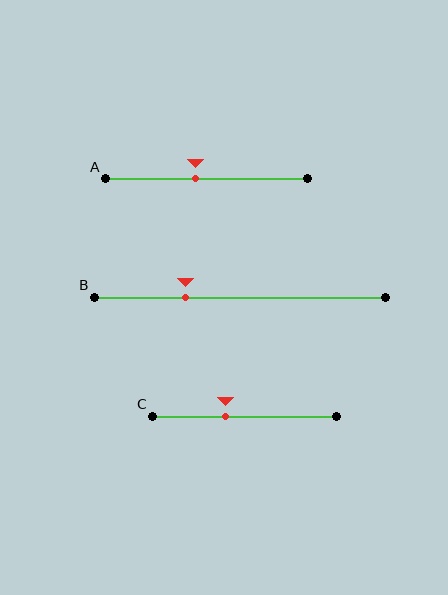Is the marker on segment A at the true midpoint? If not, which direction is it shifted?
No, the marker on segment A is shifted to the left by about 5% of the segment length.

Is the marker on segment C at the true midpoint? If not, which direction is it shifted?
No, the marker on segment C is shifted to the left by about 10% of the segment length.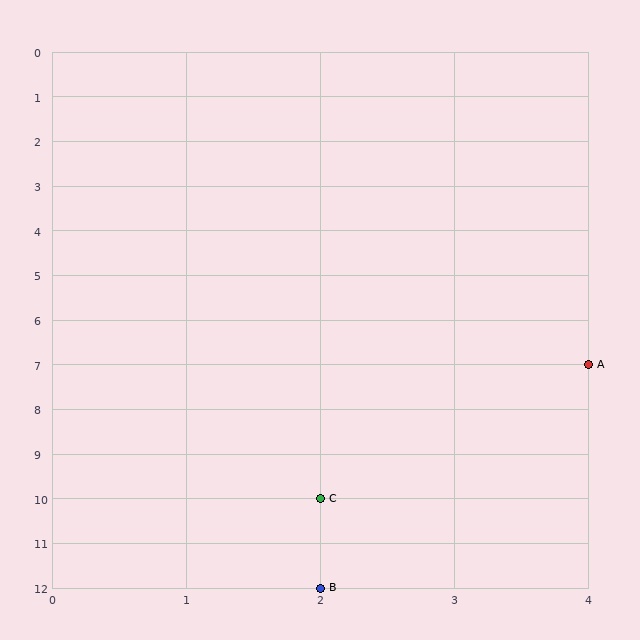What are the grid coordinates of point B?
Point B is at grid coordinates (2, 12).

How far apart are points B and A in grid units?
Points B and A are 2 columns and 5 rows apart (about 5.4 grid units diagonally).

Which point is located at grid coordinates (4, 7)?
Point A is at (4, 7).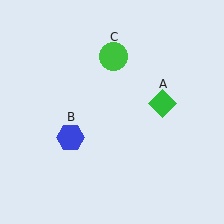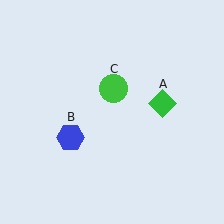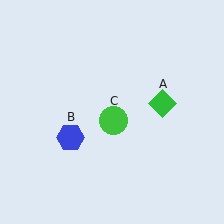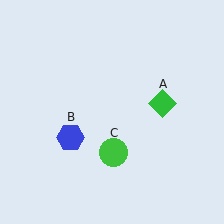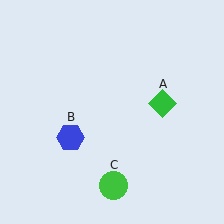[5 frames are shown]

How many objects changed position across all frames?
1 object changed position: green circle (object C).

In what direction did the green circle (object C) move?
The green circle (object C) moved down.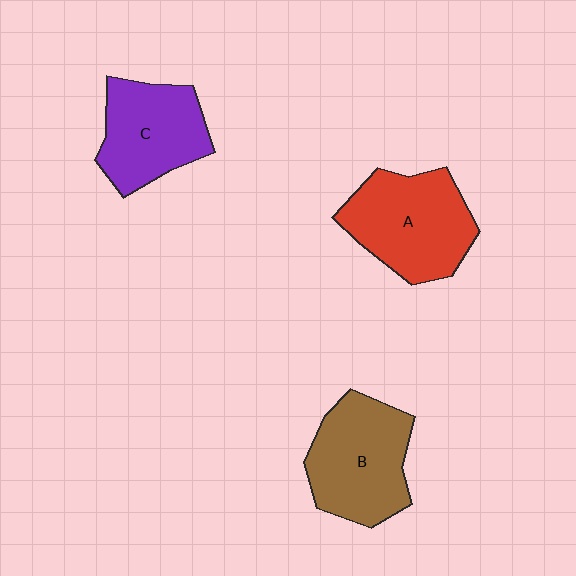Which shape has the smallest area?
Shape C (purple).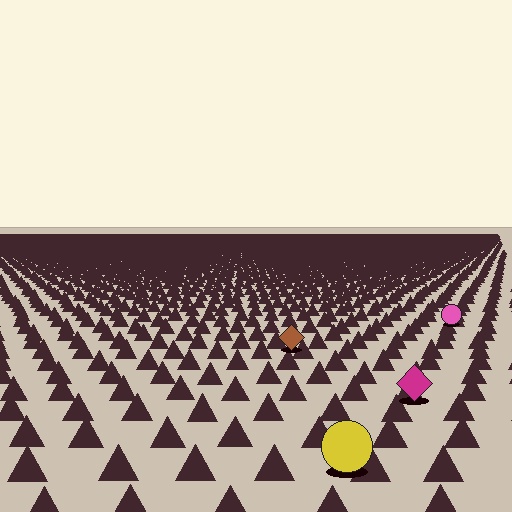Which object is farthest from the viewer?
The pink circle is farthest from the viewer. It appears smaller and the ground texture around it is denser.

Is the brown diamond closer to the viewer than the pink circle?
Yes. The brown diamond is closer — you can tell from the texture gradient: the ground texture is coarser near it.